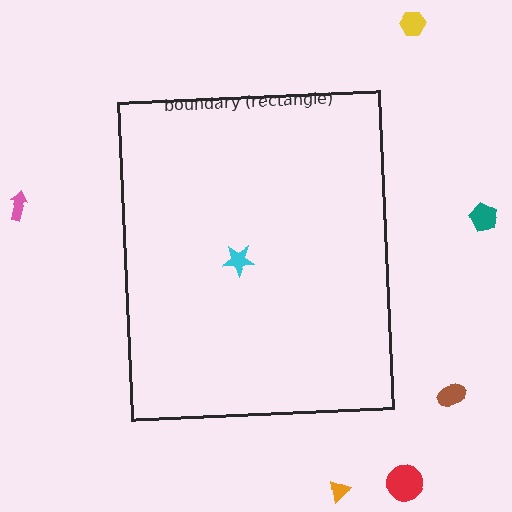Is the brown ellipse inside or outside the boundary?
Outside.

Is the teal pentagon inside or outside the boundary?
Outside.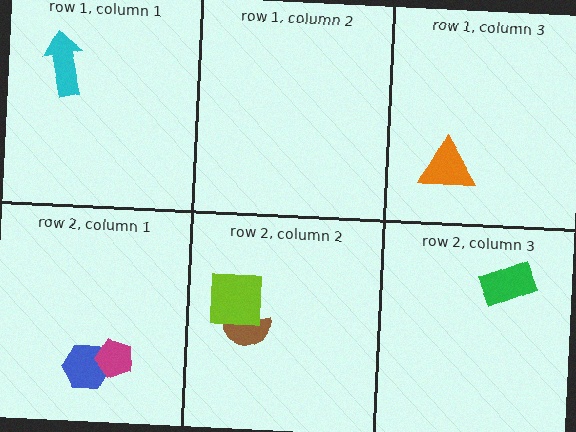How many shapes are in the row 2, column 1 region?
2.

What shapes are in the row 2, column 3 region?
The green rectangle.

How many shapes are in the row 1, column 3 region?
1.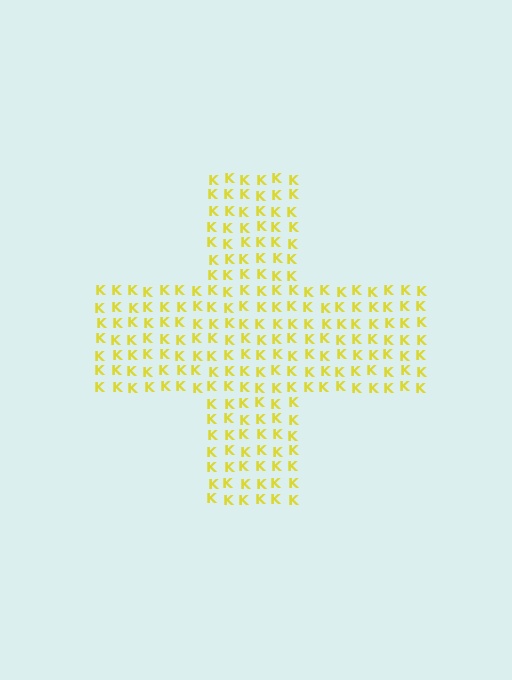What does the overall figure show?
The overall figure shows a cross.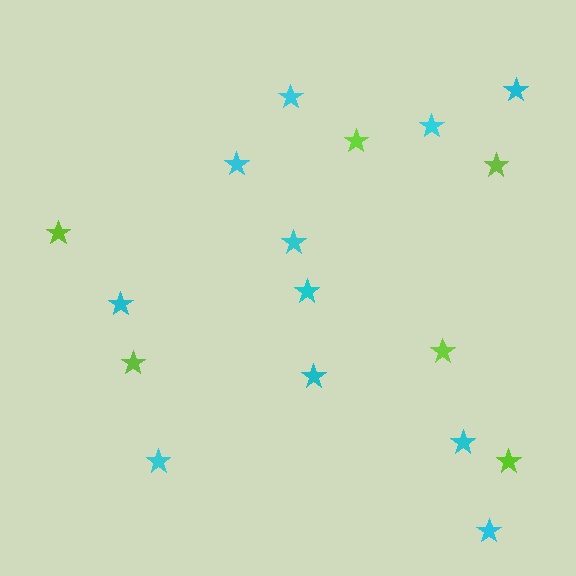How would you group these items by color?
There are 2 groups: one group of cyan stars (11) and one group of lime stars (6).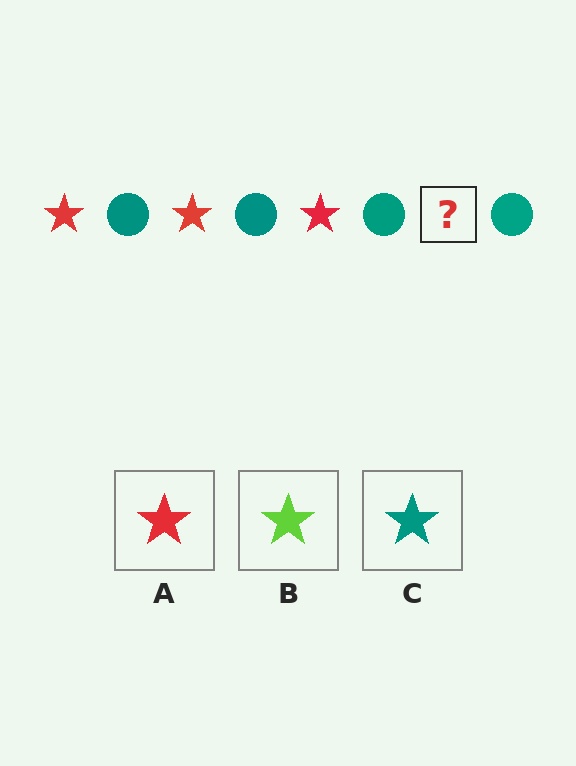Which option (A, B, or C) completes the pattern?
A.